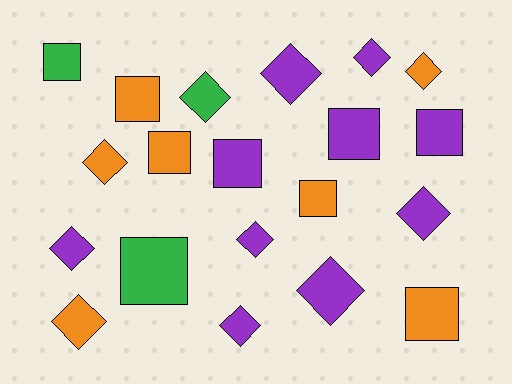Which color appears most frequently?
Purple, with 10 objects.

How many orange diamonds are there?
There are 3 orange diamonds.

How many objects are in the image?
There are 20 objects.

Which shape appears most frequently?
Diamond, with 11 objects.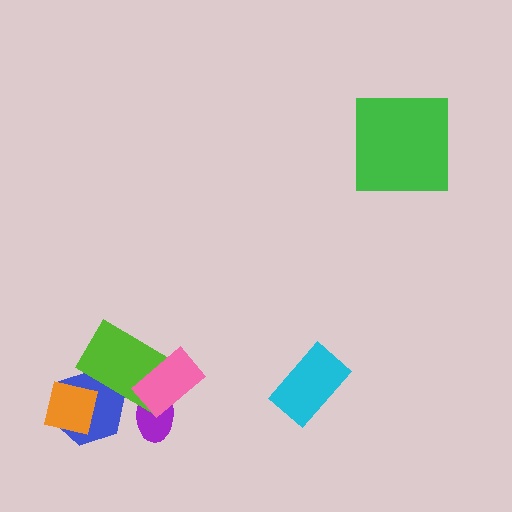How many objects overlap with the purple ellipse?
2 objects overlap with the purple ellipse.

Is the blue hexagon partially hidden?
Yes, it is partially covered by another shape.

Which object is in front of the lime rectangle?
The pink rectangle is in front of the lime rectangle.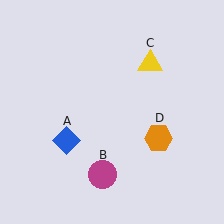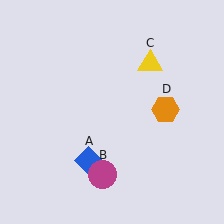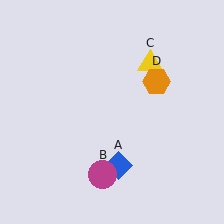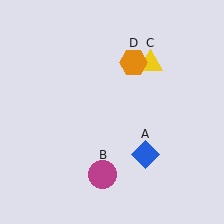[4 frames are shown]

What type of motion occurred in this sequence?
The blue diamond (object A), orange hexagon (object D) rotated counterclockwise around the center of the scene.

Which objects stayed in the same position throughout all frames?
Magenta circle (object B) and yellow triangle (object C) remained stationary.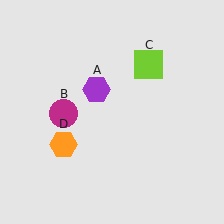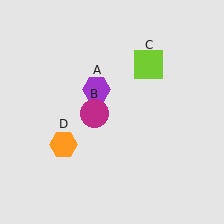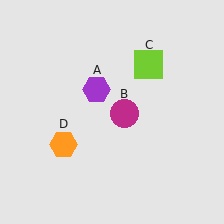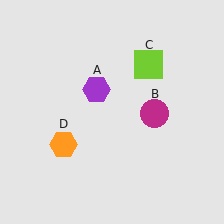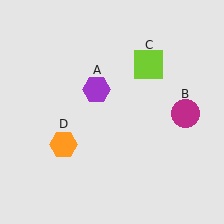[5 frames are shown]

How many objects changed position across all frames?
1 object changed position: magenta circle (object B).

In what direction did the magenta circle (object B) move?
The magenta circle (object B) moved right.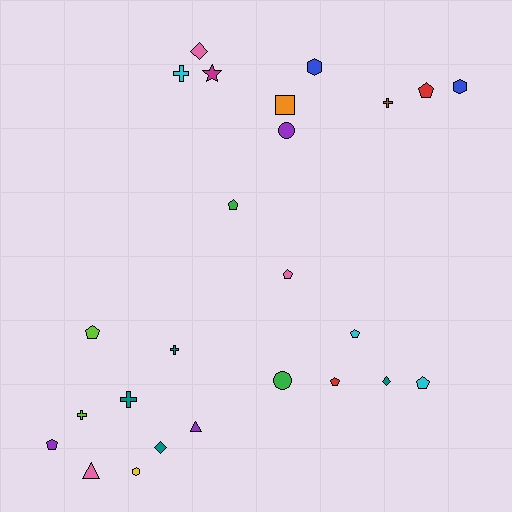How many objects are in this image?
There are 25 objects.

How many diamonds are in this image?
There are 3 diamonds.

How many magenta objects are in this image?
There is 1 magenta object.